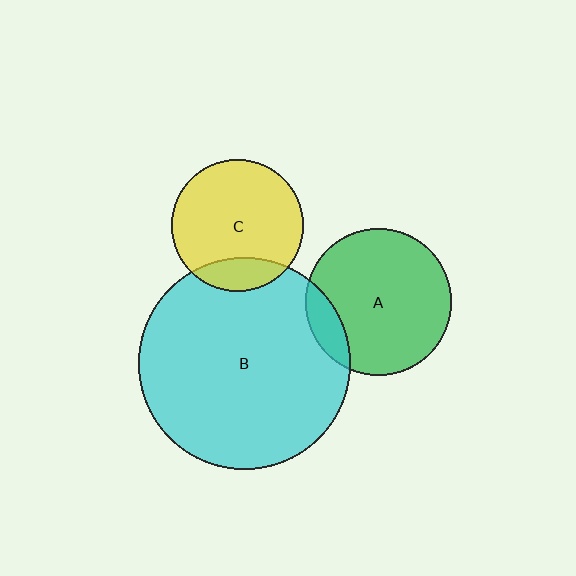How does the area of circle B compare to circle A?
Approximately 2.1 times.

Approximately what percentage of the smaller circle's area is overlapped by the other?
Approximately 15%.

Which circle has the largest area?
Circle B (cyan).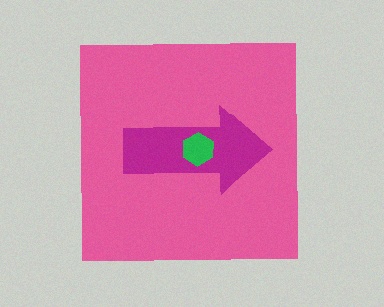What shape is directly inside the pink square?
The magenta arrow.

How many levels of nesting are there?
3.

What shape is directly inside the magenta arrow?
The green hexagon.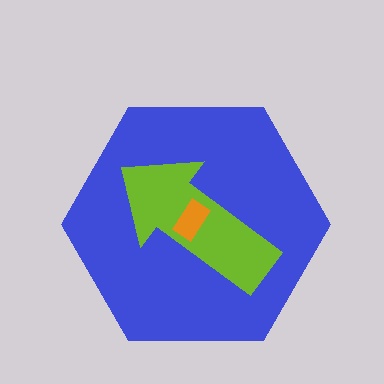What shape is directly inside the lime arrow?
The orange rectangle.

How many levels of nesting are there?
3.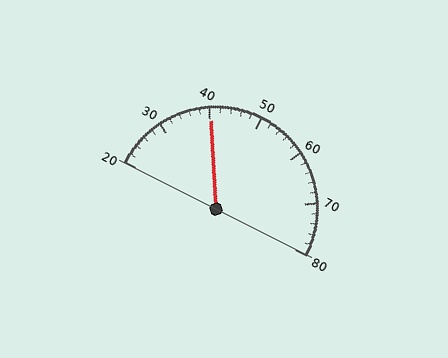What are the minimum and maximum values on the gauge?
The gauge ranges from 20 to 80.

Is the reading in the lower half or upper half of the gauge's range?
The reading is in the lower half of the range (20 to 80).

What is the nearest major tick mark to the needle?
The nearest major tick mark is 40.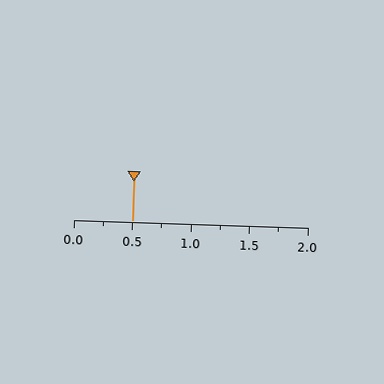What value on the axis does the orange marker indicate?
The marker indicates approximately 0.5.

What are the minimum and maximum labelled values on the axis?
The axis runs from 0.0 to 2.0.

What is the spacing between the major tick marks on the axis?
The major ticks are spaced 0.5 apart.